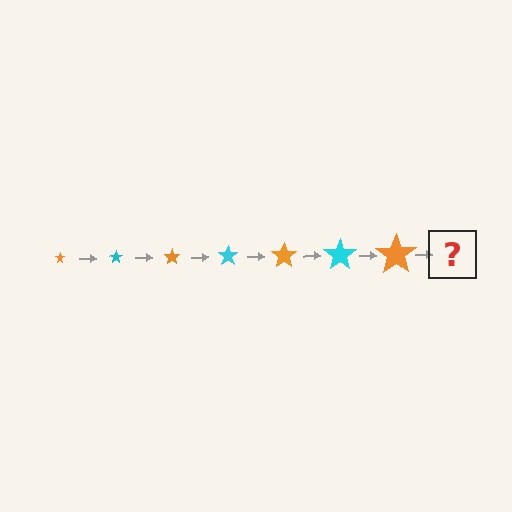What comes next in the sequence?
The next element should be a cyan star, larger than the previous one.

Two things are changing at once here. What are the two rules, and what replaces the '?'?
The two rules are that the star grows larger each step and the color cycles through orange and cyan. The '?' should be a cyan star, larger than the previous one.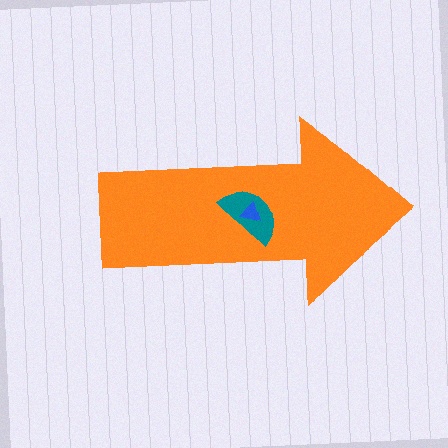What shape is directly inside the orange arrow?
The teal semicircle.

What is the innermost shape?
The blue triangle.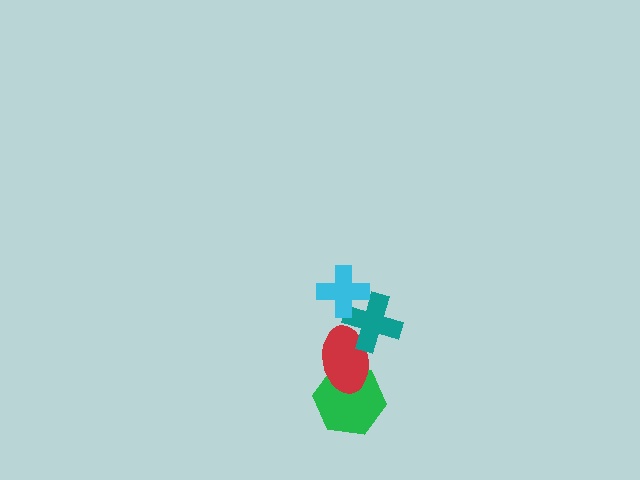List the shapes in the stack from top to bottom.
From top to bottom: the cyan cross, the teal cross, the red ellipse, the green hexagon.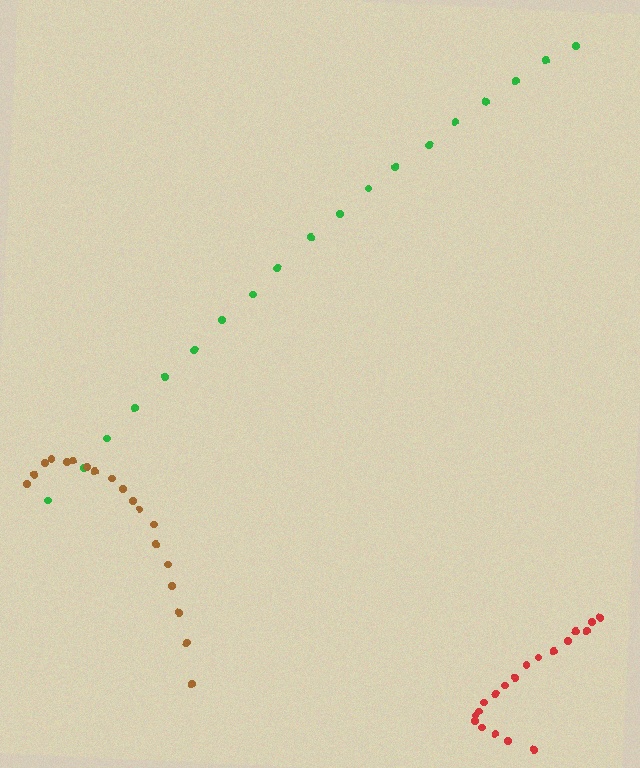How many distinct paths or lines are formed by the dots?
There are 3 distinct paths.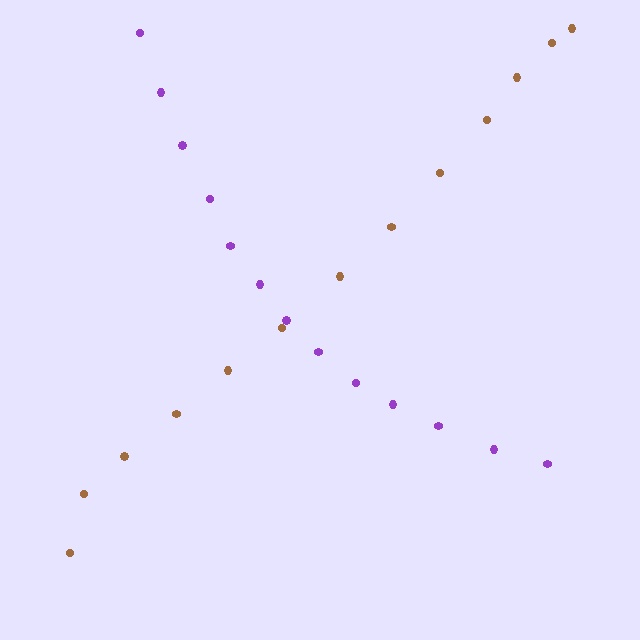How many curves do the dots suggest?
There are 2 distinct paths.